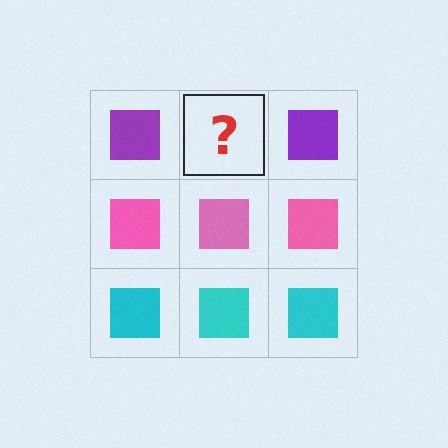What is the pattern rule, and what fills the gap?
The rule is that each row has a consistent color. The gap should be filled with a purple square.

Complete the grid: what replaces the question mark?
The question mark should be replaced with a purple square.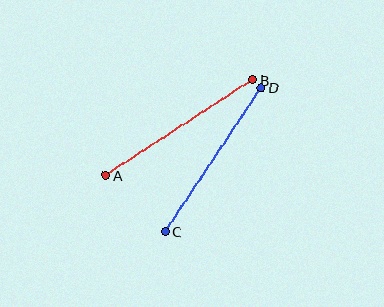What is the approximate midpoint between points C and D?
The midpoint is at approximately (213, 159) pixels.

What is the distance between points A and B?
The distance is approximately 176 pixels.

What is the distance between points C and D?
The distance is approximately 173 pixels.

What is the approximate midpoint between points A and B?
The midpoint is at approximately (179, 127) pixels.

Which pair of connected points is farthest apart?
Points A and B are farthest apart.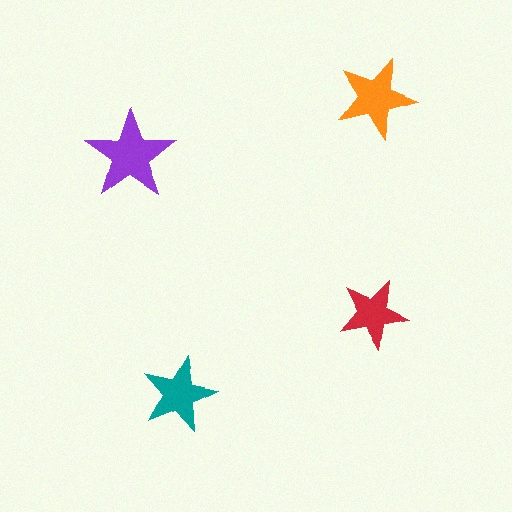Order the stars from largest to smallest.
the purple one, the orange one, the teal one, the red one.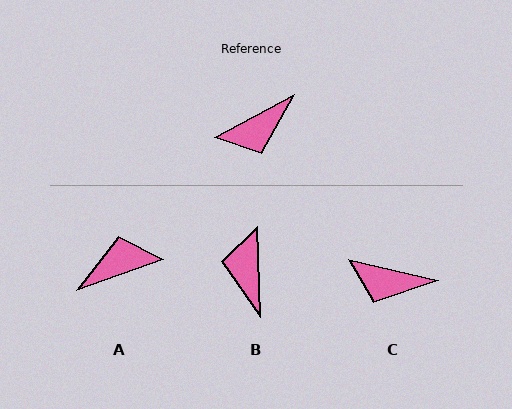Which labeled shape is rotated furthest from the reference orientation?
A, about 171 degrees away.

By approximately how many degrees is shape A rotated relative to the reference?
Approximately 171 degrees counter-clockwise.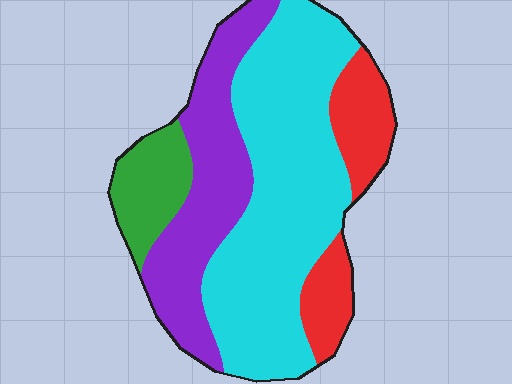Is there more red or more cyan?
Cyan.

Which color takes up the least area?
Green, at roughly 10%.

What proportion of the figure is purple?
Purple takes up about one quarter (1/4) of the figure.